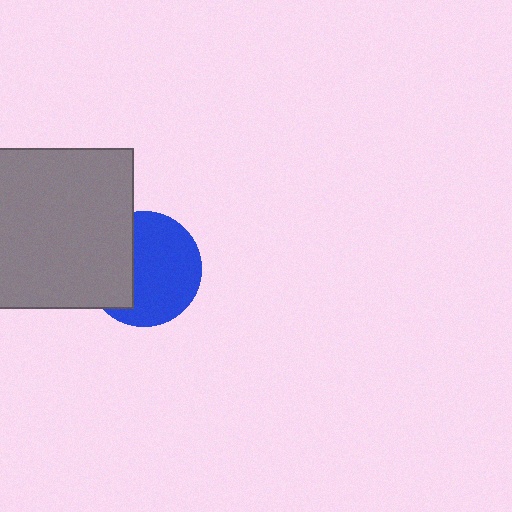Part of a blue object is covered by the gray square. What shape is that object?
It is a circle.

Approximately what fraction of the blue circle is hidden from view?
Roughly 36% of the blue circle is hidden behind the gray square.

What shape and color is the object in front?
The object in front is a gray square.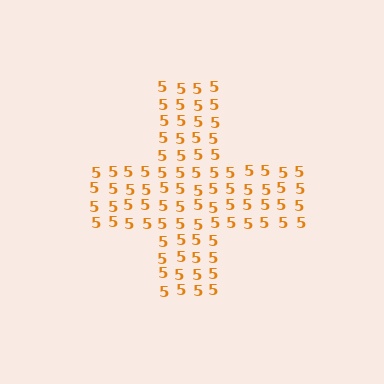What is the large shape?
The large shape is a cross.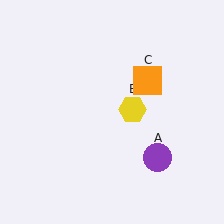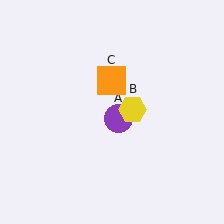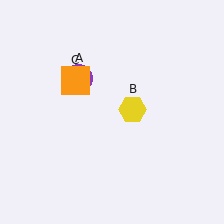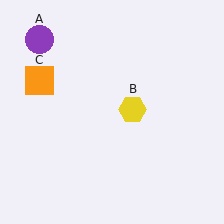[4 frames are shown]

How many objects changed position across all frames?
2 objects changed position: purple circle (object A), orange square (object C).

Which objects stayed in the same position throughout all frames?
Yellow hexagon (object B) remained stationary.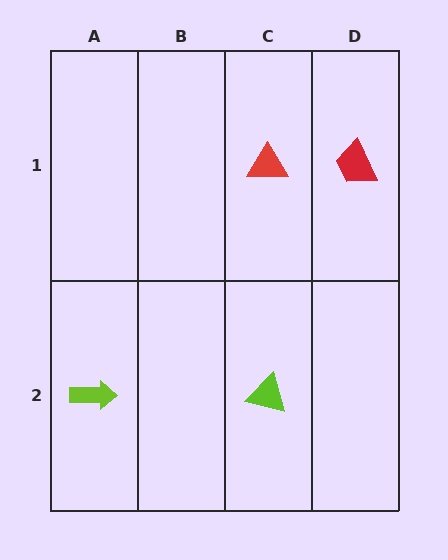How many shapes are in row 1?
2 shapes.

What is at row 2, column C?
A lime triangle.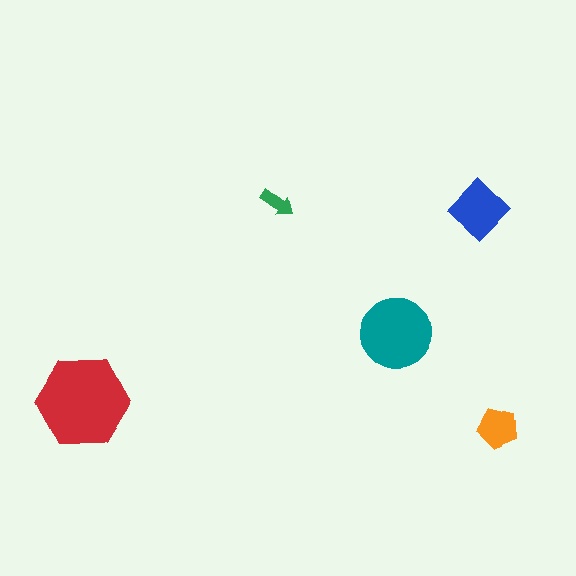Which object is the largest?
The red hexagon.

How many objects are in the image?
There are 5 objects in the image.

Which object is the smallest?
The green arrow.